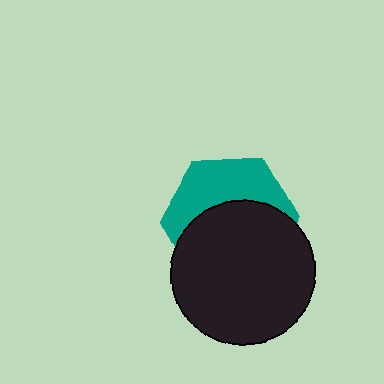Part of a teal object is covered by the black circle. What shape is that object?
It is a hexagon.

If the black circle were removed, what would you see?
You would see the complete teal hexagon.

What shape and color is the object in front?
The object in front is a black circle.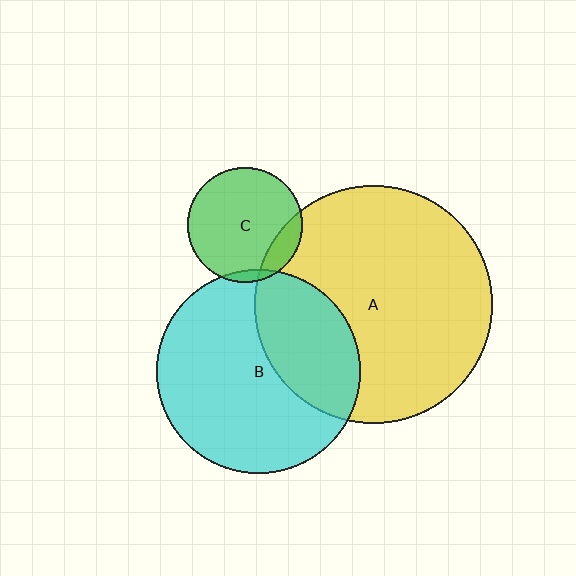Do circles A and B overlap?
Yes.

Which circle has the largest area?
Circle A (yellow).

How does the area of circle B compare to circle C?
Approximately 3.1 times.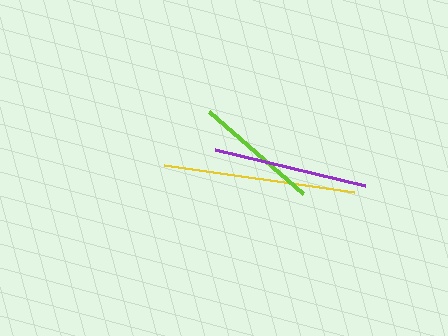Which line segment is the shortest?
The lime line is the shortest at approximately 125 pixels.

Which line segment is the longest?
The yellow line is the longest at approximately 192 pixels.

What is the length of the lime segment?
The lime segment is approximately 125 pixels long.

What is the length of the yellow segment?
The yellow segment is approximately 192 pixels long.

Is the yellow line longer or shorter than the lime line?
The yellow line is longer than the lime line.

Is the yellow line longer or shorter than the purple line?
The yellow line is longer than the purple line.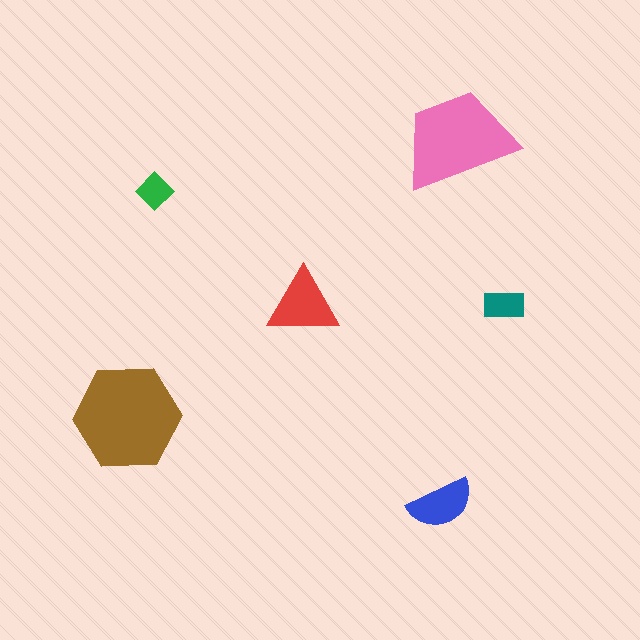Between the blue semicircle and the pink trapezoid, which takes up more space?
The pink trapezoid.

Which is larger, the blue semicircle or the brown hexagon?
The brown hexagon.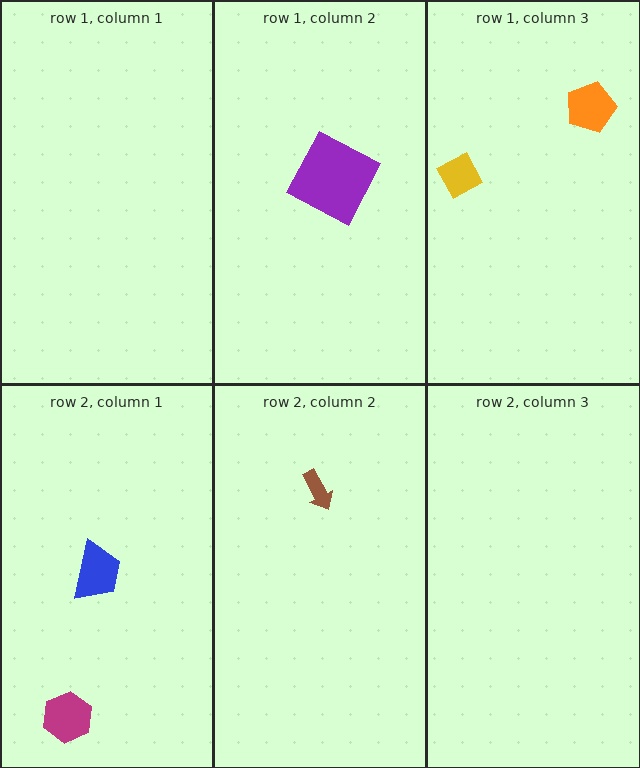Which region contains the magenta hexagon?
The row 2, column 1 region.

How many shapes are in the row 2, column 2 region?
1.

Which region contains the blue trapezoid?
The row 2, column 1 region.